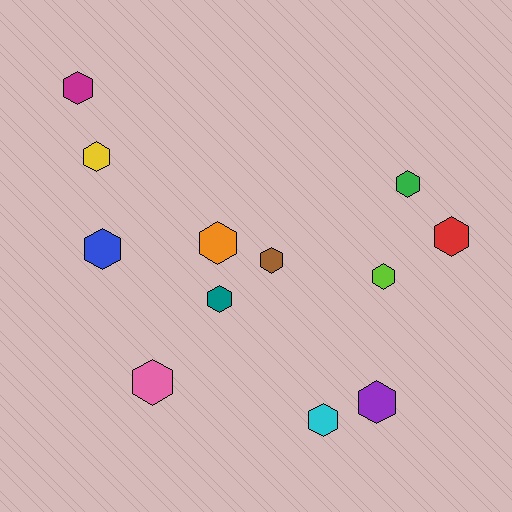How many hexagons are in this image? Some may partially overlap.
There are 12 hexagons.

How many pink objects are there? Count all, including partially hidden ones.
There is 1 pink object.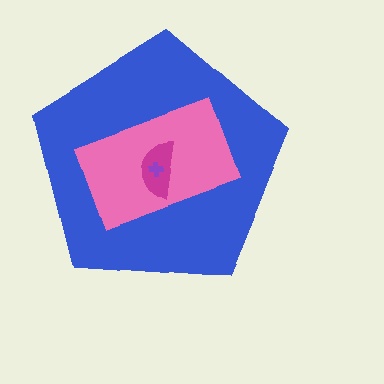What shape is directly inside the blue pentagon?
The pink rectangle.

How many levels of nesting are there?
4.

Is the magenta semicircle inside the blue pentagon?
Yes.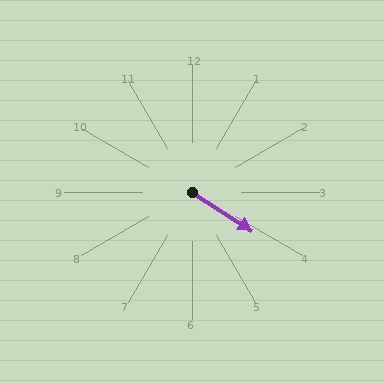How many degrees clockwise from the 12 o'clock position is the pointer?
Approximately 123 degrees.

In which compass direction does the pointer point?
Southeast.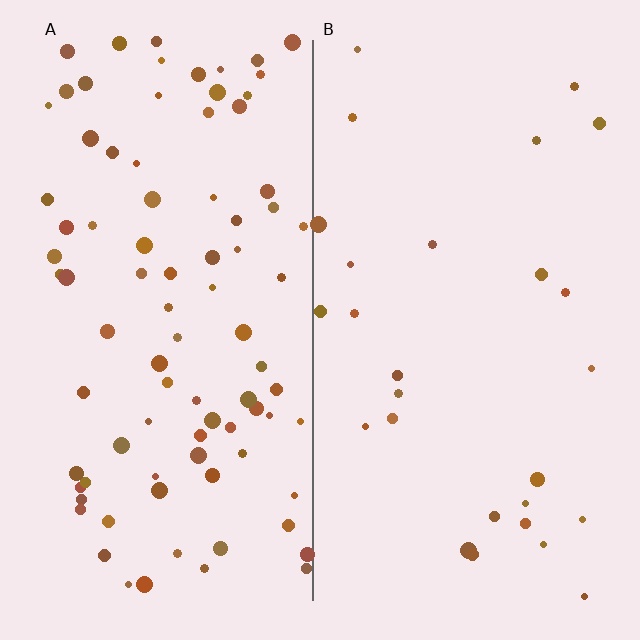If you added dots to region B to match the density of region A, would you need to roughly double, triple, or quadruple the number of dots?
Approximately triple.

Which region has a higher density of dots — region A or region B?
A (the left).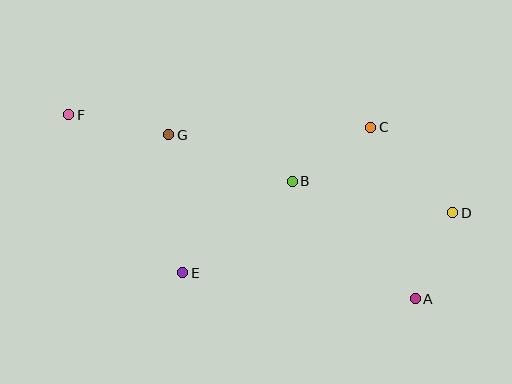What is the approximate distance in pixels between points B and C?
The distance between B and C is approximately 95 pixels.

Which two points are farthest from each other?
Points D and F are farthest from each other.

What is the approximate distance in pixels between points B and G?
The distance between B and G is approximately 132 pixels.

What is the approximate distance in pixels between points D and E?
The distance between D and E is approximately 276 pixels.